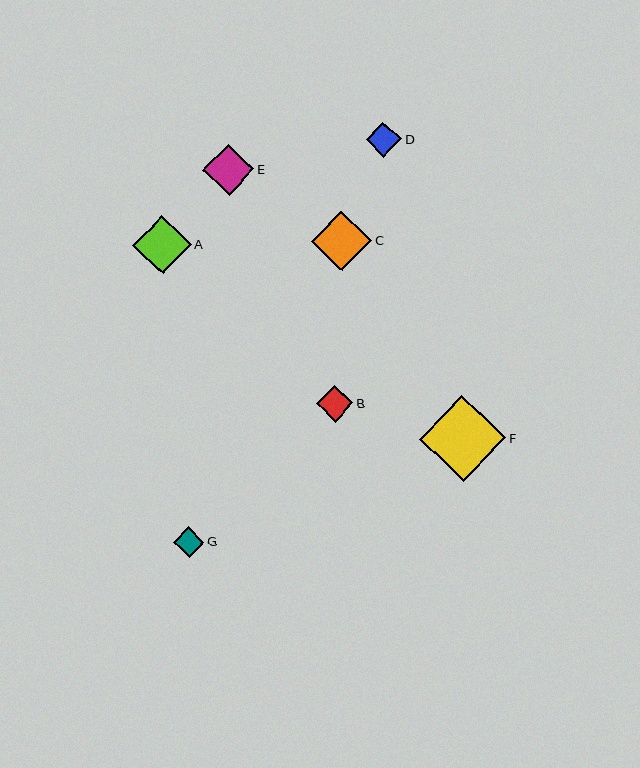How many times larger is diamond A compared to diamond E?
Diamond A is approximately 1.1 times the size of diamond E.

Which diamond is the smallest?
Diamond G is the smallest with a size of approximately 31 pixels.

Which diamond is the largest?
Diamond F is the largest with a size of approximately 86 pixels.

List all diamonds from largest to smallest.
From largest to smallest: F, C, A, E, B, D, G.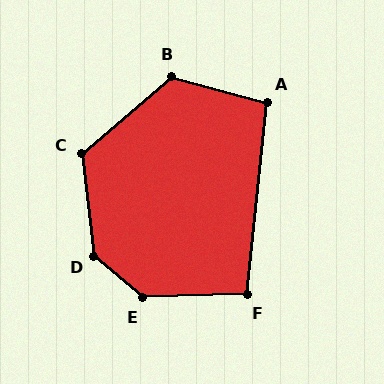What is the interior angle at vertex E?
Approximately 137 degrees (obtuse).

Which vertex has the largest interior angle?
D, at approximately 138 degrees.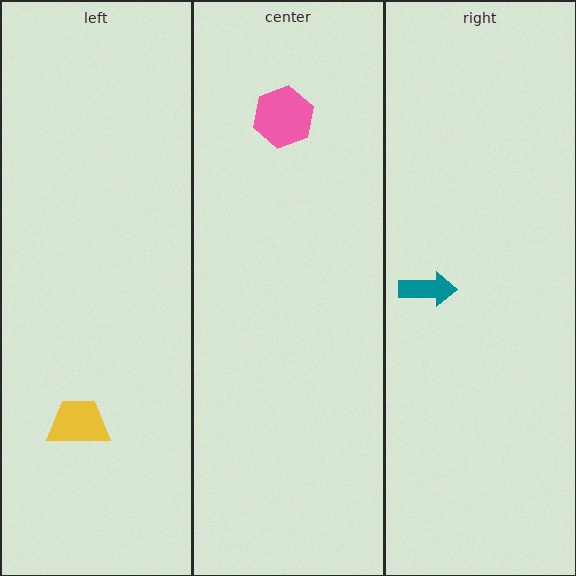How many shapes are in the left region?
1.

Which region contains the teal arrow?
The right region.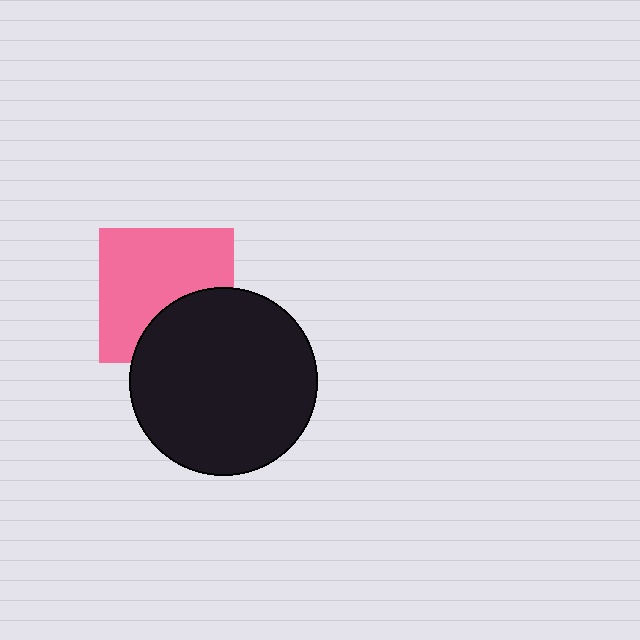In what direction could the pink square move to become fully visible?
The pink square could move up. That would shift it out from behind the black circle entirely.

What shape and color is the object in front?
The object in front is a black circle.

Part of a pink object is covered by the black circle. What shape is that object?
It is a square.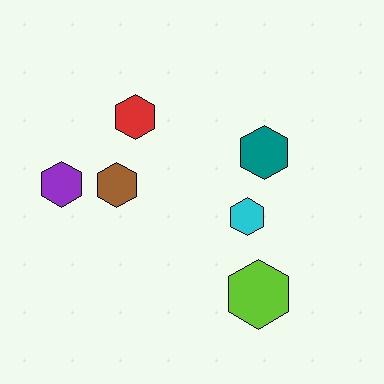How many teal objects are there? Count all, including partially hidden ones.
There is 1 teal object.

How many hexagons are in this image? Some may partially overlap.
There are 6 hexagons.